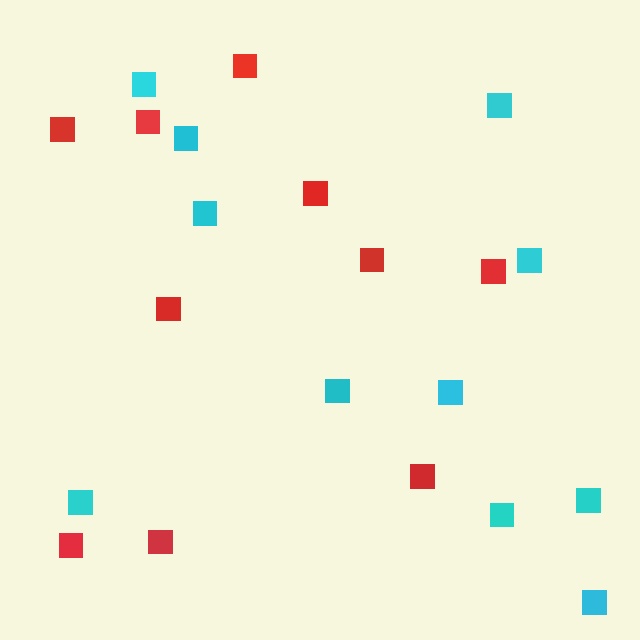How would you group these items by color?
There are 2 groups: one group of red squares (10) and one group of cyan squares (11).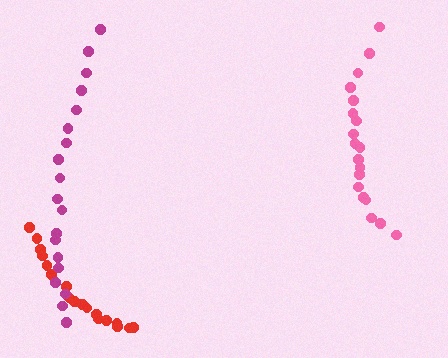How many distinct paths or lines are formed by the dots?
There are 3 distinct paths.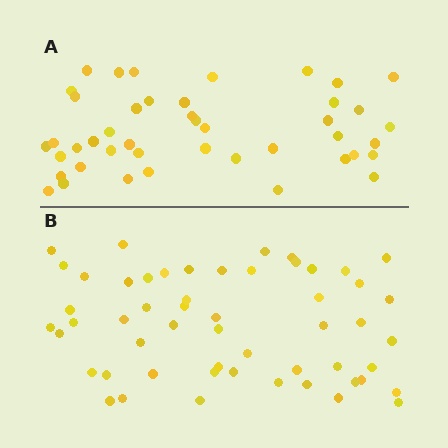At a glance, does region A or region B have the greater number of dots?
Region B (the bottom region) has more dots.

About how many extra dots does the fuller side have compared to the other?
Region B has roughly 10 or so more dots than region A.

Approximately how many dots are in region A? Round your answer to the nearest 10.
About 40 dots. (The exact count is 44, which rounds to 40.)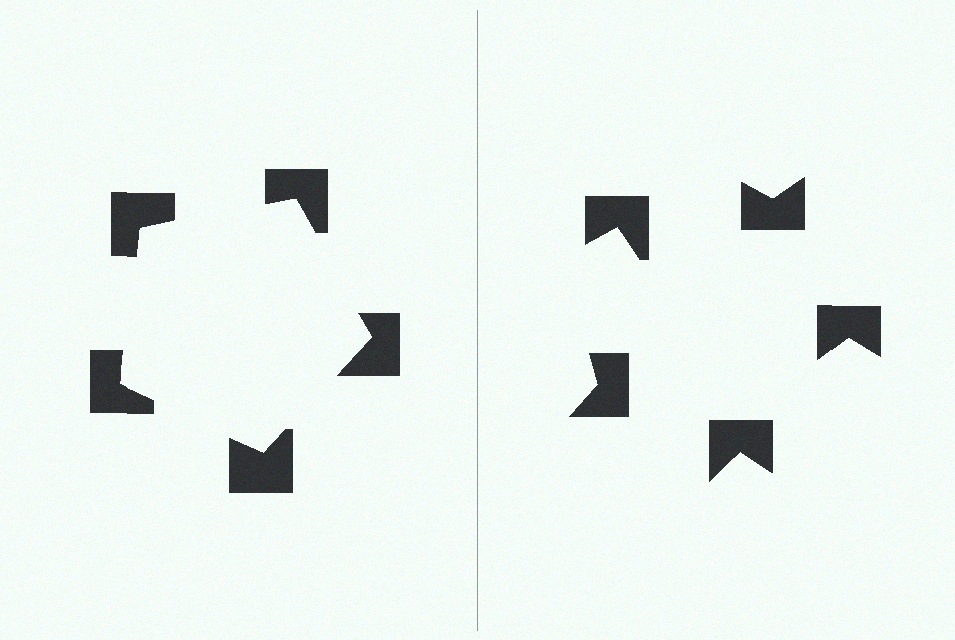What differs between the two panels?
The notched squares are positioned identically on both sides; only the wedge orientations differ. On the left they align to a pentagon; on the right they are misaligned.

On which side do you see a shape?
An illusory pentagon appears on the left side. On the right side the wedge cuts are rotated, so no coherent shape forms.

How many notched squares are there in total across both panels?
10 — 5 on each side.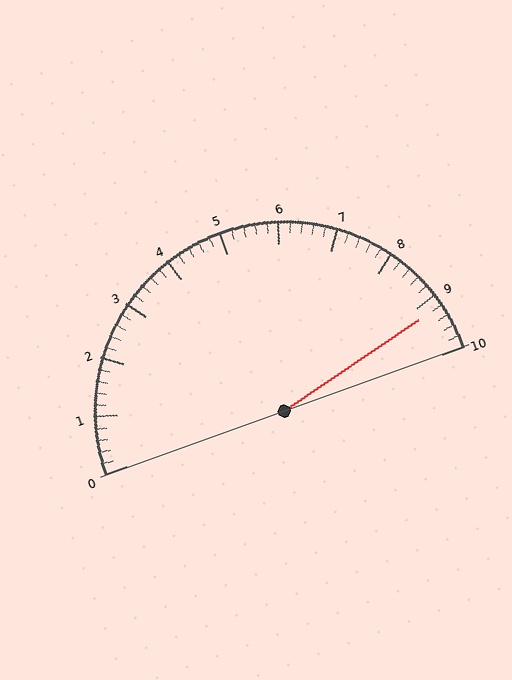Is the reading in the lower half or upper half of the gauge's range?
The reading is in the upper half of the range (0 to 10).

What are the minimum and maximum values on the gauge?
The gauge ranges from 0 to 10.